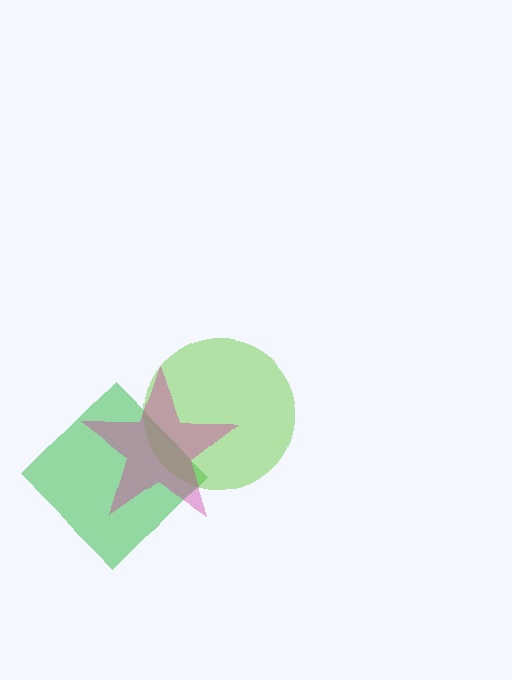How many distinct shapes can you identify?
There are 3 distinct shapes: a green diamond, a lime circle, a magenta star.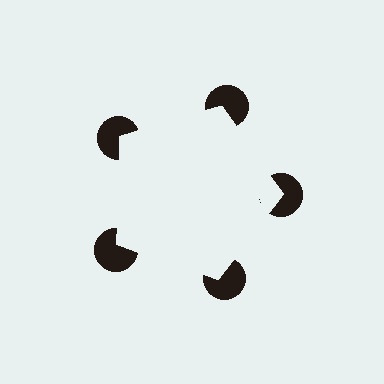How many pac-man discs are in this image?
There are 5 — one at each vertex of the illusory pentagon.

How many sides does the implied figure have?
5 sides.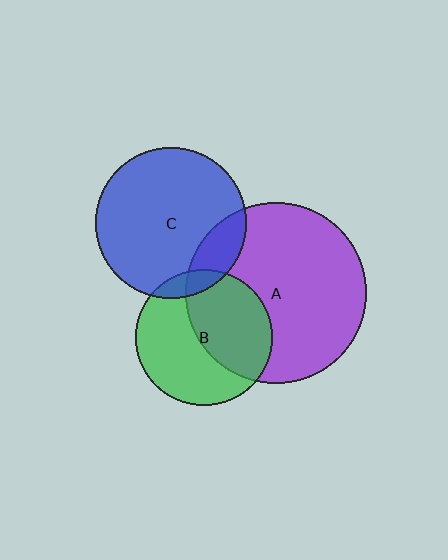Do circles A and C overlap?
Yes.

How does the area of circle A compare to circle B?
Approximately 1.8 times.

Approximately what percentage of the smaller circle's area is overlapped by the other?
Approximately 15%.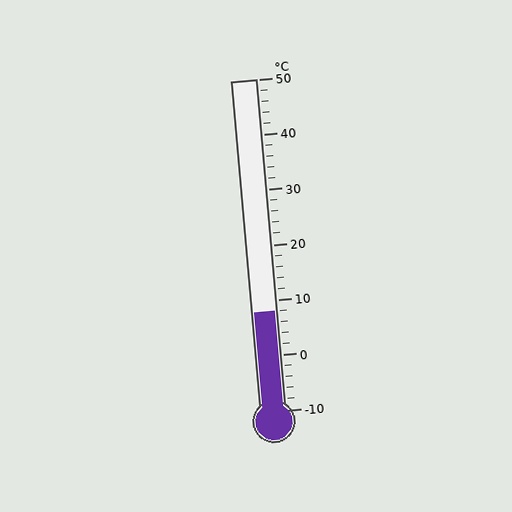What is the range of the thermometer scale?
The thermometer scale ranges from -10°C to 50°C.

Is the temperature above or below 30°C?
The temperature is below 30°C.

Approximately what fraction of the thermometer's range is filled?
The thermometer is filled to approximately 30% of its range.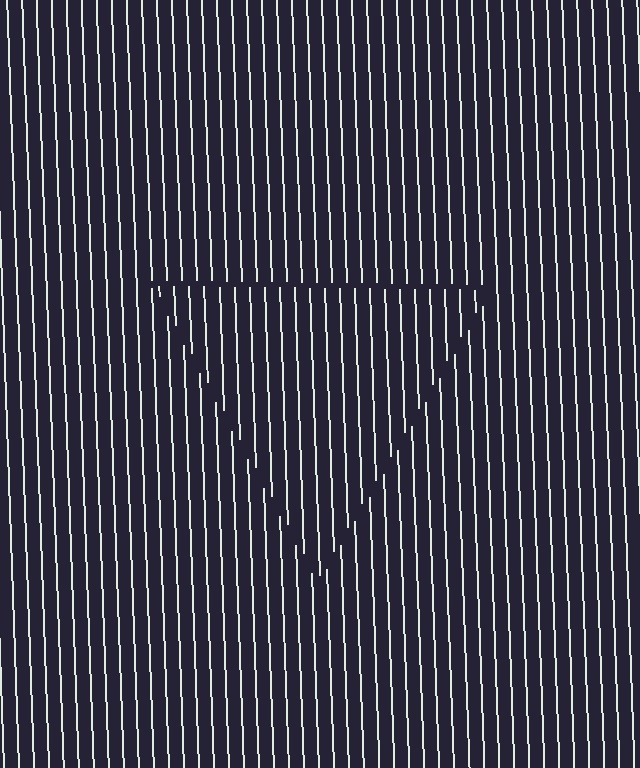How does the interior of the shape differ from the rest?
The interior of the shape contains the same grating, shifted by half a period — the contour is defined by the phase discontinuity where line-ends from the inner and outer gratings abut.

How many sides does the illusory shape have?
3 sides — the line-ends trace a triangle.